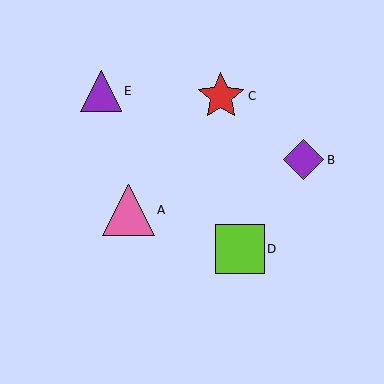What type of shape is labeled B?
Shape B is a purple diamond.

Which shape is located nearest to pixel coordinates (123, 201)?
The pink triangle (labeled A) at (129, 210) is nearest to that location.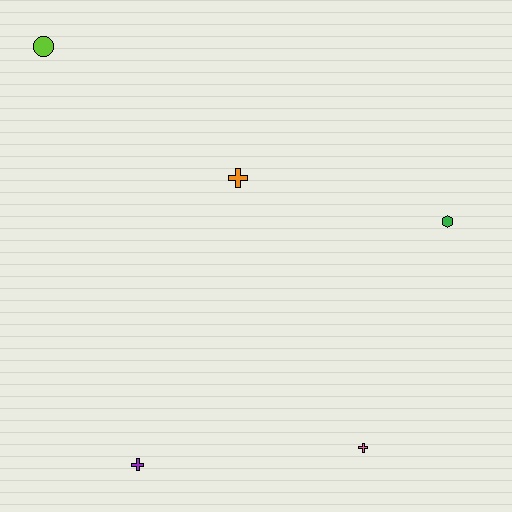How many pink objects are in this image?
There is 1 pink object.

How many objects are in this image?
There are 5 objects.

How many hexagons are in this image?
There is 1 hexagon.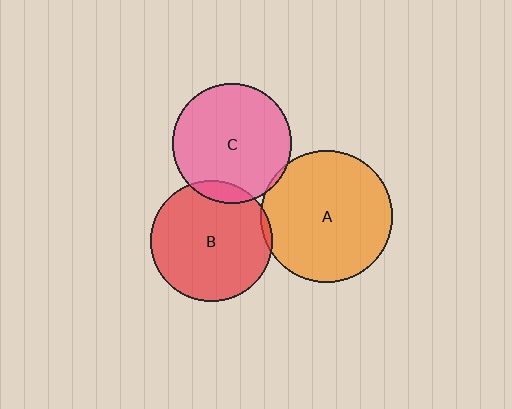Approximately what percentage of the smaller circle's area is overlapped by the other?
Approximately 5%.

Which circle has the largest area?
Circle A (orange).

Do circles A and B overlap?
Yes.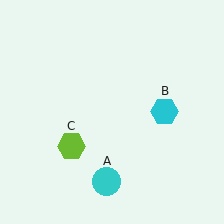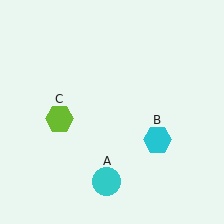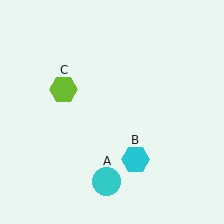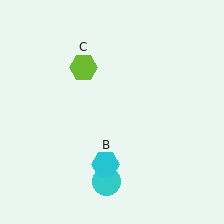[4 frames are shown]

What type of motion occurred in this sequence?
The cyan hexagon (object B), lime hexagon (object C) rotated clockwise around the center of the scene.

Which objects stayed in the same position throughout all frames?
Cyan circle (object A) remained stationary.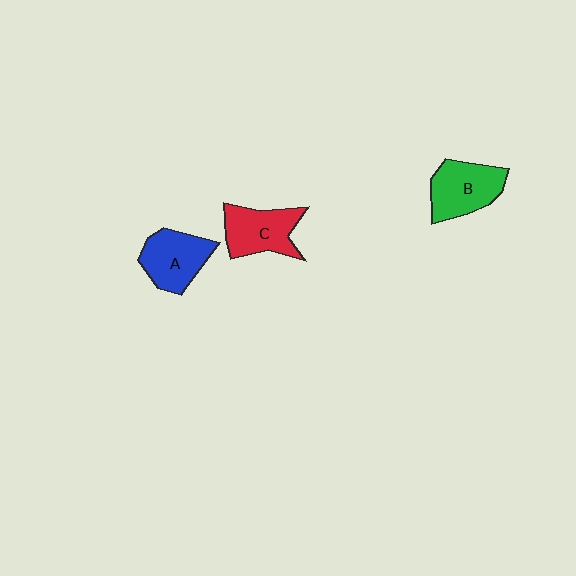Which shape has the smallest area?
Shape A (blue).